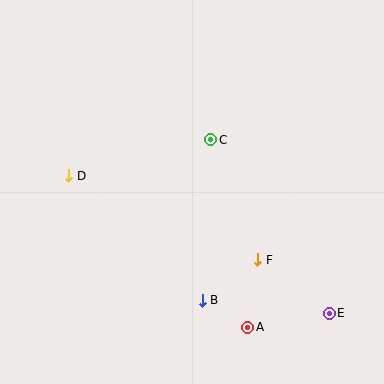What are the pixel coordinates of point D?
Point D is at (69, 176).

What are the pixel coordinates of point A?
Point A is at (248, 327).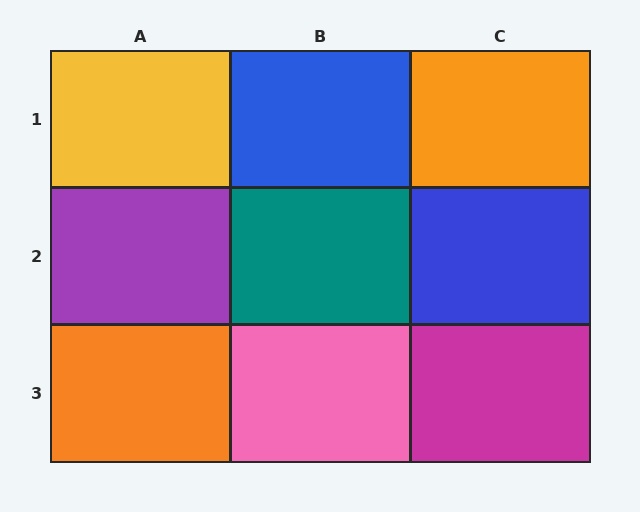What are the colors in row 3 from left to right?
Orange, pink, magenta.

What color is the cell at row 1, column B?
Blue.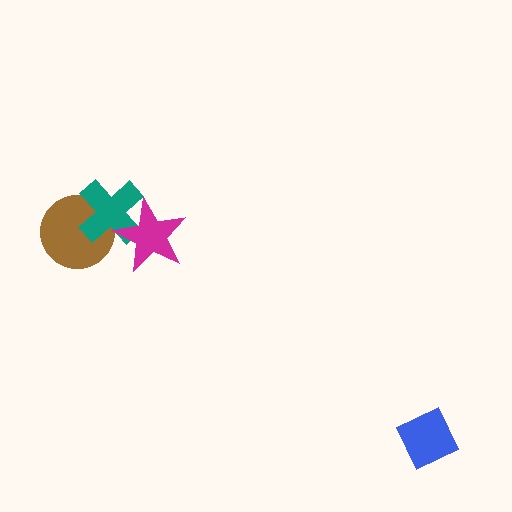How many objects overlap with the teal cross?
2 objects overlap with the teal cross.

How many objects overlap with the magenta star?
1 object overlaps with the magenta star.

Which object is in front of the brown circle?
The teal cross is in front of the brown circle.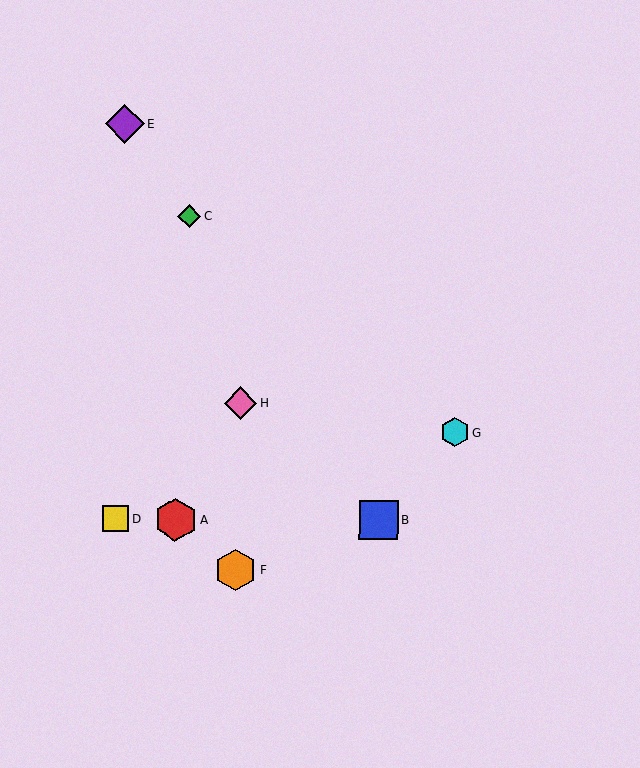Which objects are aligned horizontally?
Objects A, B, D are aligned horizontally.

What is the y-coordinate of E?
Object E is at y≈124.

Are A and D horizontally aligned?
Yes, both are at y≈519.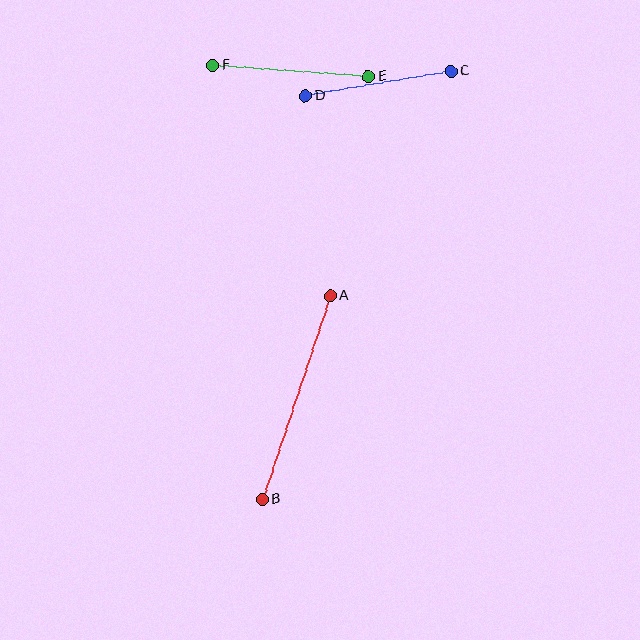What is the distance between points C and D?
The distance is approximately 147 pixels.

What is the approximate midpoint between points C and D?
The midpoint is at approximately (378, 84) pixels.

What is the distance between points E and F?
The distance is approximately 156 pixels.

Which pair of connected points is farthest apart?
Points A and B are farthest apart.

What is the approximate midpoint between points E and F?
The midpoint is at approximately (291, 71) pixels.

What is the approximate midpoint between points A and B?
The midpoint is at approximately (296, 398) pixels.